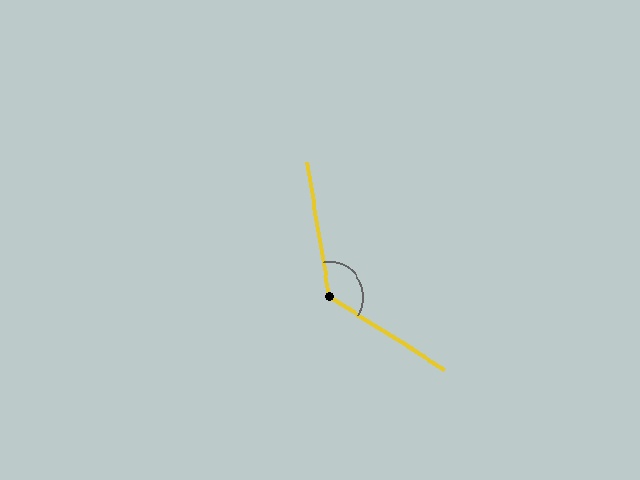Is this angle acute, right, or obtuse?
It is obtuse.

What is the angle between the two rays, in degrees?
Approximately 132 degrees.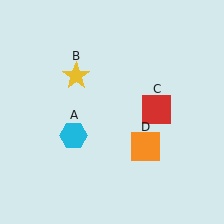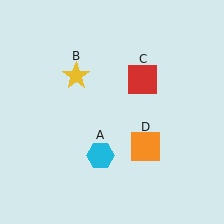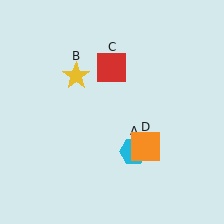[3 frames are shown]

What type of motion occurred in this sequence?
The cyan hexagon (object A), red square (object C) rotated counterclockwise around the center of the scene.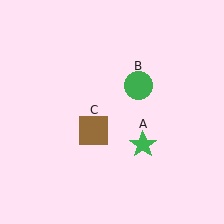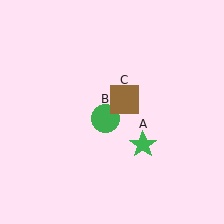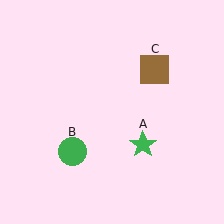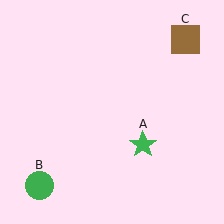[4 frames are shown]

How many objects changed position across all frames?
2 objects changed position: green circle (object B), brown square (object C).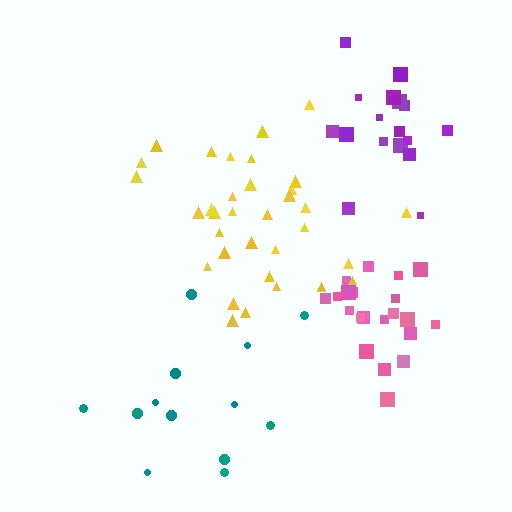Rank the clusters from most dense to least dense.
pink, purple, yellow, teal.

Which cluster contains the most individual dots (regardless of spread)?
Yellow (35).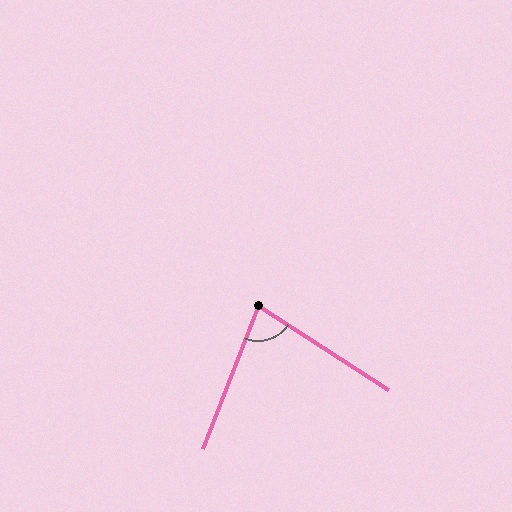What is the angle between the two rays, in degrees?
Approximately 78 degrees.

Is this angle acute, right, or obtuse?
It is acute.